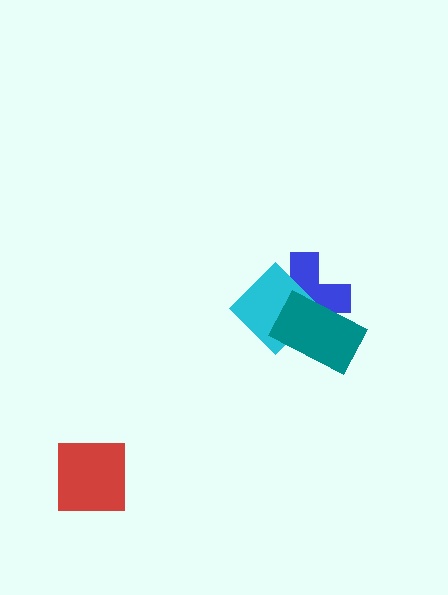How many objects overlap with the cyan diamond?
2 objects overlap with the cyan diamond.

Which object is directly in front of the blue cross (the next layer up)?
The cyan diamond is directly in front of the blue cross.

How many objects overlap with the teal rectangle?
2 objects overlap with the teal rectangle.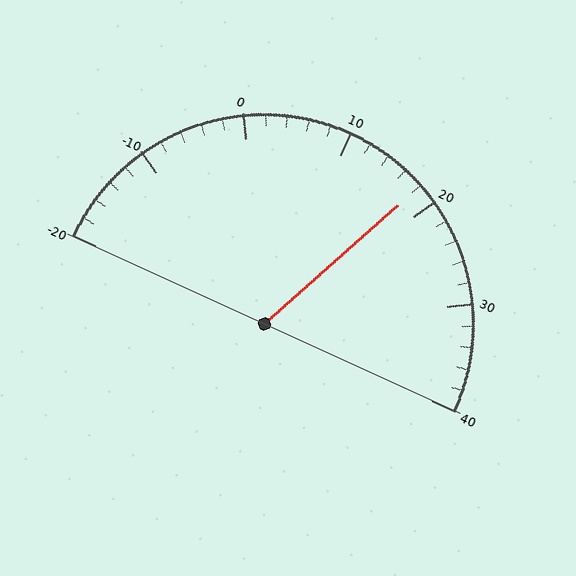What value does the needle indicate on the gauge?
The needle indicates approximately 18.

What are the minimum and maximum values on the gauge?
The gauge ranges from -20 to 40.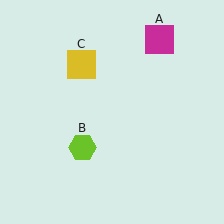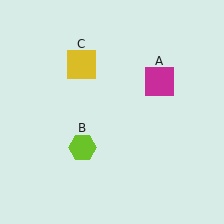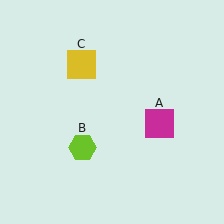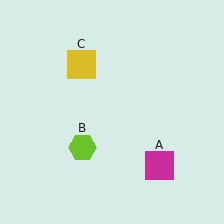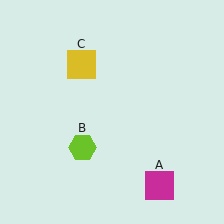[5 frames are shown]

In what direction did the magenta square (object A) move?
The magenta square (object A) moved down.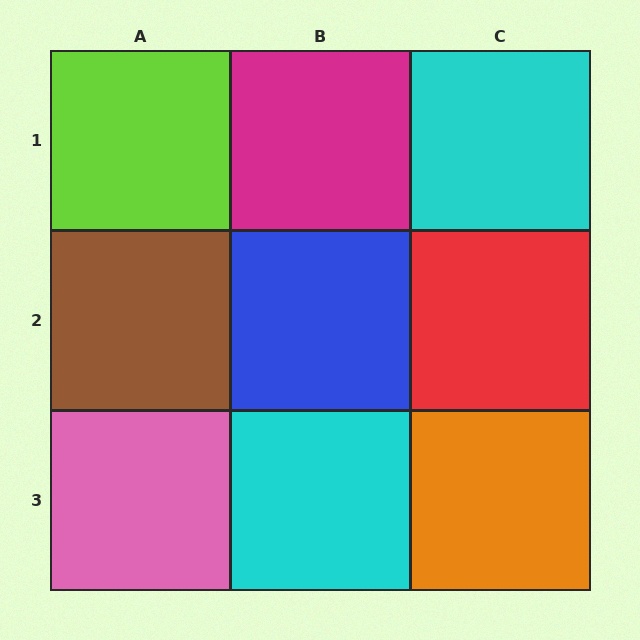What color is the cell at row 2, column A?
Brown.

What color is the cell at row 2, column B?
Blue.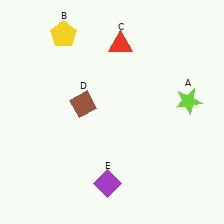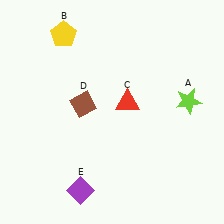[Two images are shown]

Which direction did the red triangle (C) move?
The red triangle (C) moved down.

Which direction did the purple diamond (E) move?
The purple diamond (E) moved left.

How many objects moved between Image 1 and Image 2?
2 objects moved between the two images.